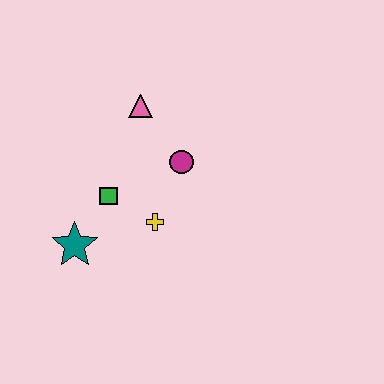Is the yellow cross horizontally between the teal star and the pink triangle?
No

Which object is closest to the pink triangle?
The magenta circle is closest to the pink triangle.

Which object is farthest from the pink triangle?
The teal star is farthest from the pink triangle.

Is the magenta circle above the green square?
Yes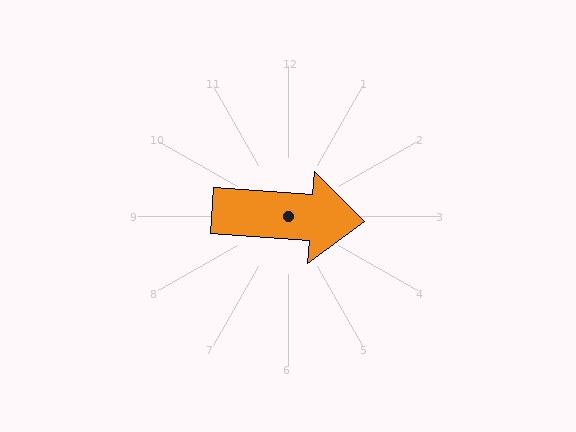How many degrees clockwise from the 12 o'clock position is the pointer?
Approximately 94 degrees.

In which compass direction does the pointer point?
East.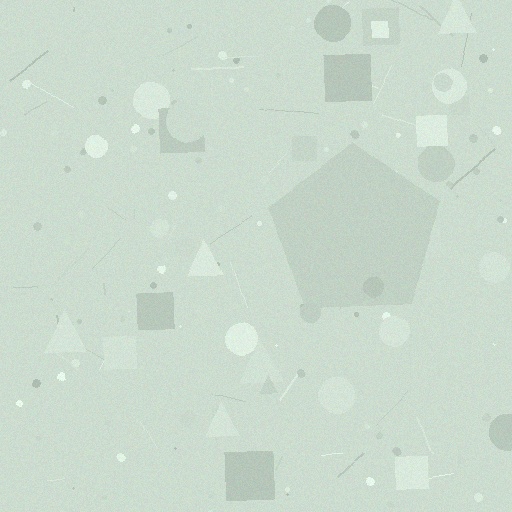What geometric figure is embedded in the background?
A pentagon is embedded in the background.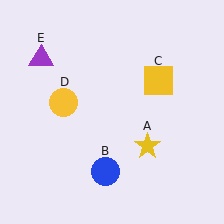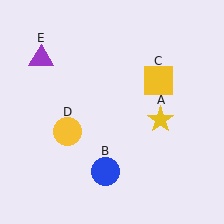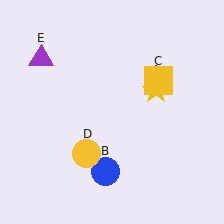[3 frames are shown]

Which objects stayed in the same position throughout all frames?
Blue circle (object B) and yellow square (object C) and purple triangle (object E) remained stationary.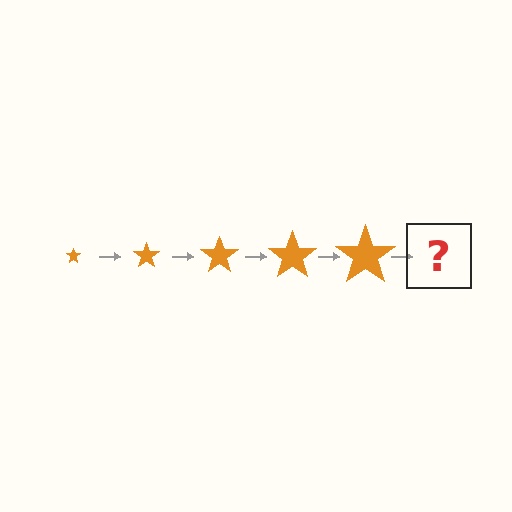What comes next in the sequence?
The next element should be an orange star, larger than the previous one.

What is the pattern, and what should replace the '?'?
The pattern is that the star gets progressively larger each step. The '?' should be an orange star, larger than the previous one.